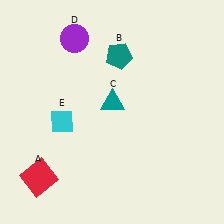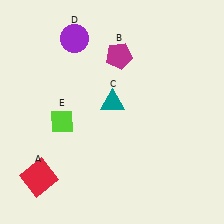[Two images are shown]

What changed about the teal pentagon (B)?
In Image 1, B is teal. In Image 2, it changed to magenta.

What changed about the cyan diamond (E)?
In Image 1, E is cyan. In Image 2, it changed to lime.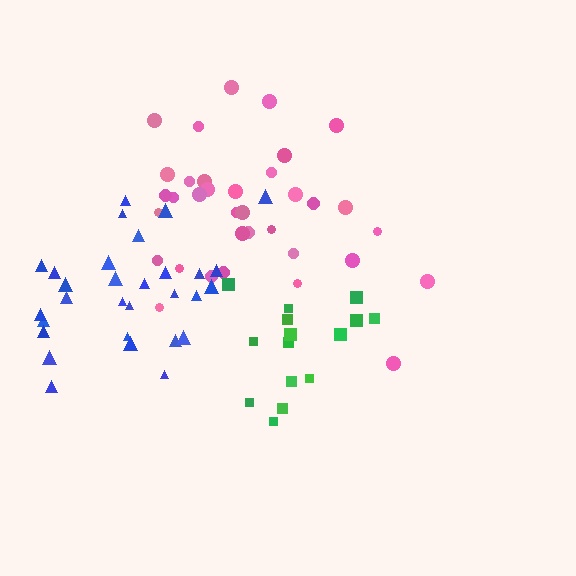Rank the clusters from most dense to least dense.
blue, green, pink.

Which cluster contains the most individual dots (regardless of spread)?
Pink (35).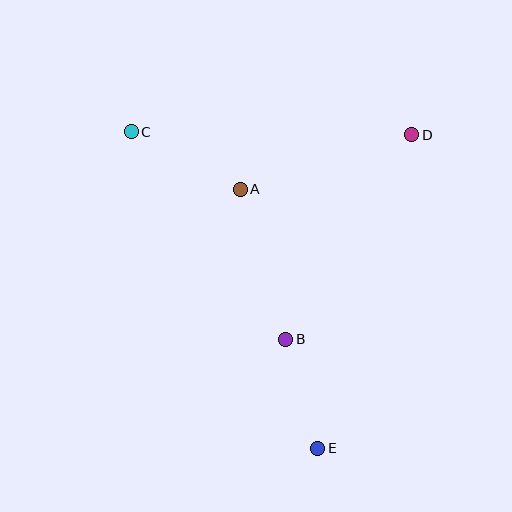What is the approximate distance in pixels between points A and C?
The distance between A and C is approximately 123 pixels.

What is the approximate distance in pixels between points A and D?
The distance between A and D is approximately 180 pixels.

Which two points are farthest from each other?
Points C and E are farthest from each other.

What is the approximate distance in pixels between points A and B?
The distance between A and B is approximately 156 pixels.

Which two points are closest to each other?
Points B and E are closest to each other.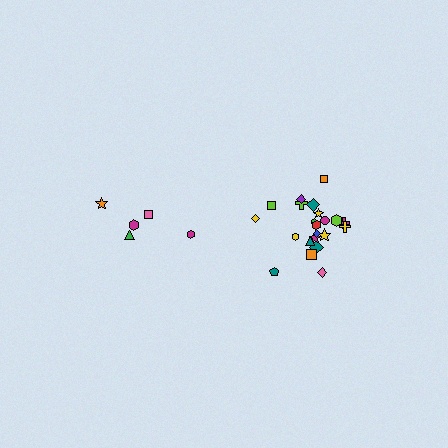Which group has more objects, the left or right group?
The right group.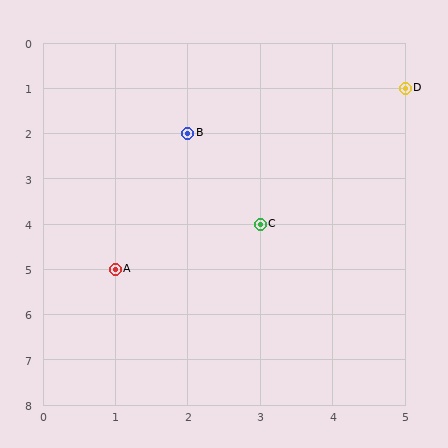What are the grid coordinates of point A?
Point A is at grid coordinates (1, 5).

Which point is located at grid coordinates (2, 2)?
Point B is at (2, 2).